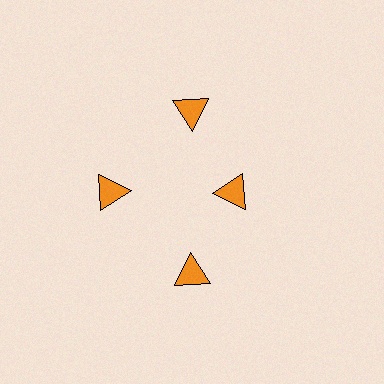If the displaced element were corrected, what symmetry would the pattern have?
It would have 4-fold rotational symmetry — the pattern would map onto itself every 90 degrees.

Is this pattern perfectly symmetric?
No. The 4 orange triangles are arranged in a ring, but one element near the 3 o'clock position is pulled inward toward the center, breaking the 4-fold rotational symmetry.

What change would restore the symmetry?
The symmetry would be restored by moving it outward, back onto the ring so that all 4 triangles sit at equal angles and equal distance from the center.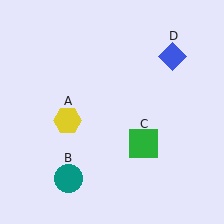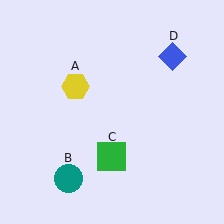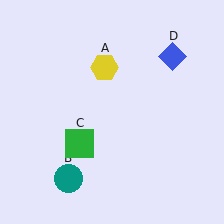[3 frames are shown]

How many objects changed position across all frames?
2 objects changed position: yellow hexagon (object A), green square (object C).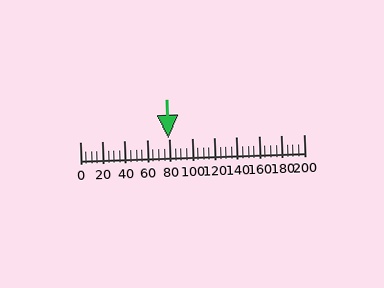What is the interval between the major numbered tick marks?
The major tick marks are spaced 20 units apart.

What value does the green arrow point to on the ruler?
The green arrow points to approximately 79.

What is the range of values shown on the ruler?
The ruler shows values from 0 to 200.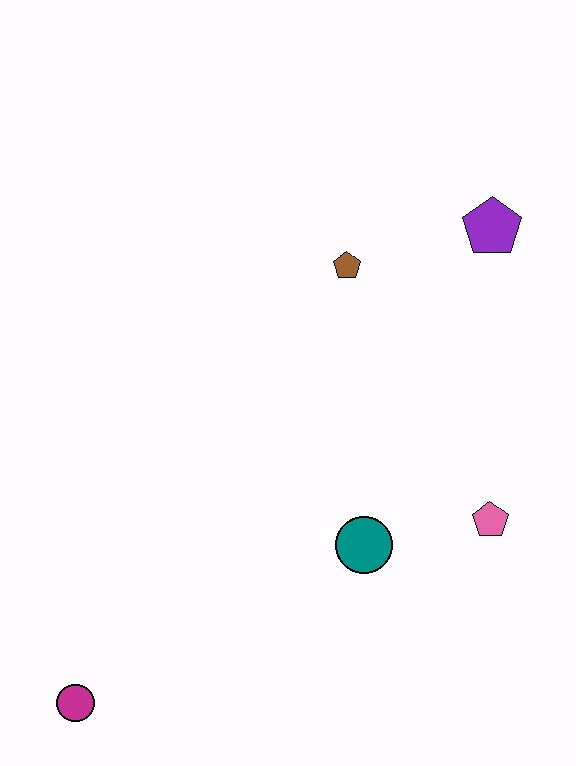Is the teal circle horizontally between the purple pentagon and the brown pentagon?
Yes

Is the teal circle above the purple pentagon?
No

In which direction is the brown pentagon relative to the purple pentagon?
The brown pentagon is to the left of the purple pentagon.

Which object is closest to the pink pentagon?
The teal circle is closest to the pink pentagon.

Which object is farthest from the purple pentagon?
The magenta circle is farthest from the purple pentagon.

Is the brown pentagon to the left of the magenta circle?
No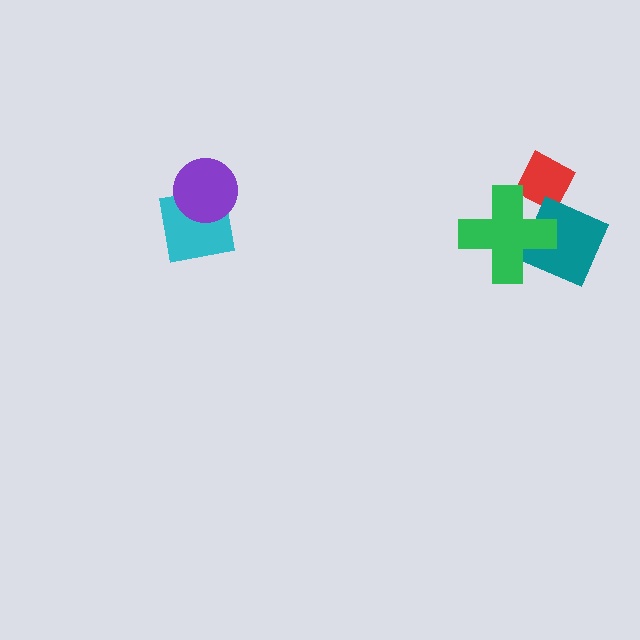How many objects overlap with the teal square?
1 object overlaps with the teal square.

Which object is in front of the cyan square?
The purple circle is in front of the cyan square.